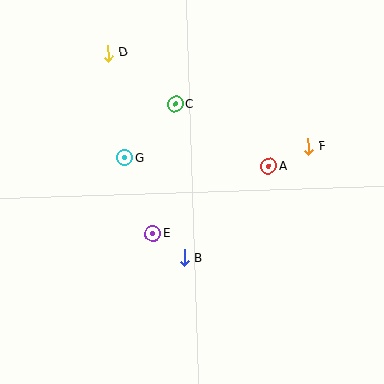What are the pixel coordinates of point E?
Point E is at (153, 233).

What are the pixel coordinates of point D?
Point D is at (108, 53).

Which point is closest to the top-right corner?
Point F is closest to the top-right corner.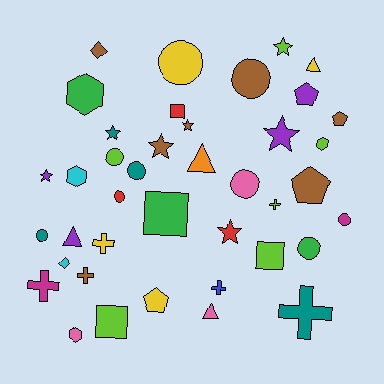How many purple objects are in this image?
There are 4 purple objects.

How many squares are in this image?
There are 4 squares.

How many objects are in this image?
There are 40 objects.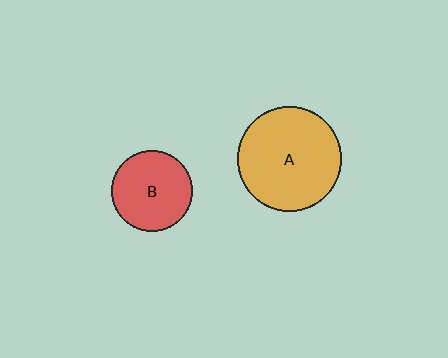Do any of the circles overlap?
No, none of the circles overlap.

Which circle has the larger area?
Circle A (orange).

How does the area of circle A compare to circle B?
Approximately 1.7 times.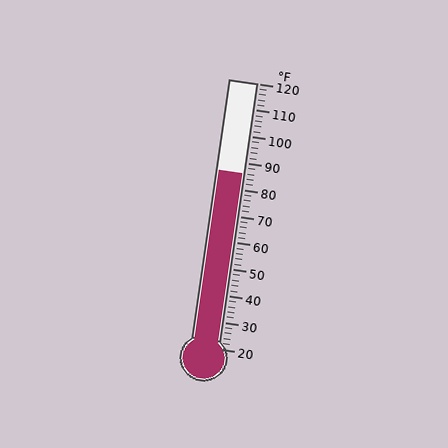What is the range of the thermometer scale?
The thermometer scale ranges from 20°F to 120°F.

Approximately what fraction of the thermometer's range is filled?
The thermometer is filled to approximately 65% of its range.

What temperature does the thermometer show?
The thermometer shows approximately 86°F.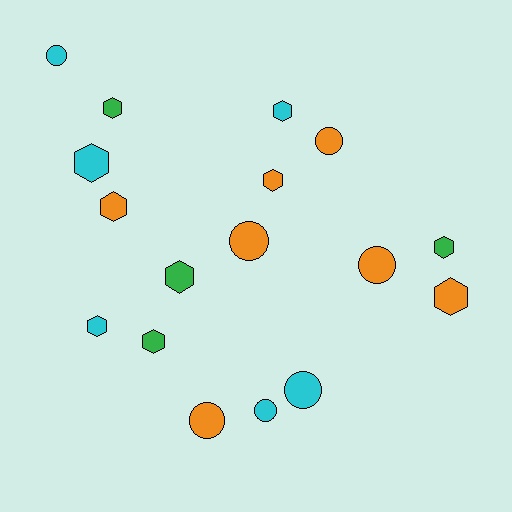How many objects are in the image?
There are 17 objects.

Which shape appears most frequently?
Hexagon, with 10 objects.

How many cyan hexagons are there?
There are 3 cyan hexagons.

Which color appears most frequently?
Orange, with 7 objects.